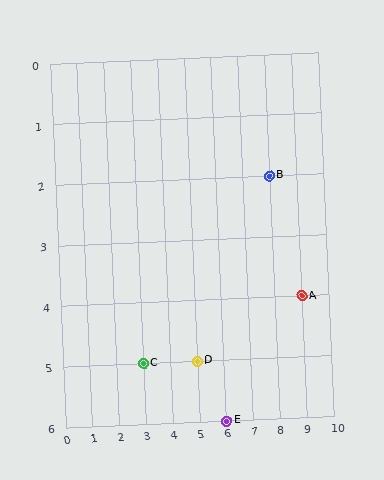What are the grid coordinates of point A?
Point A is at grid coordinates (9, 4).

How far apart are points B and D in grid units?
Points B and D are 3 columns and 3 rows apart (about 4.2 grid units diagonally).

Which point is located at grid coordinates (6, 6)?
Point E is at (6, 6).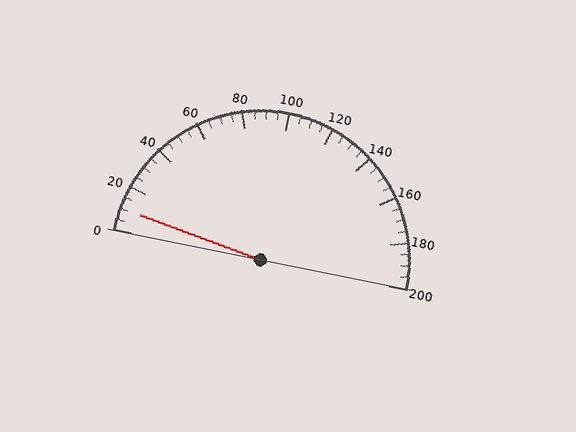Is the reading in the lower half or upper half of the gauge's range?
The reading is in the lower half of the range (0 to 200).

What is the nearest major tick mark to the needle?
The nearest major tick mark is 0.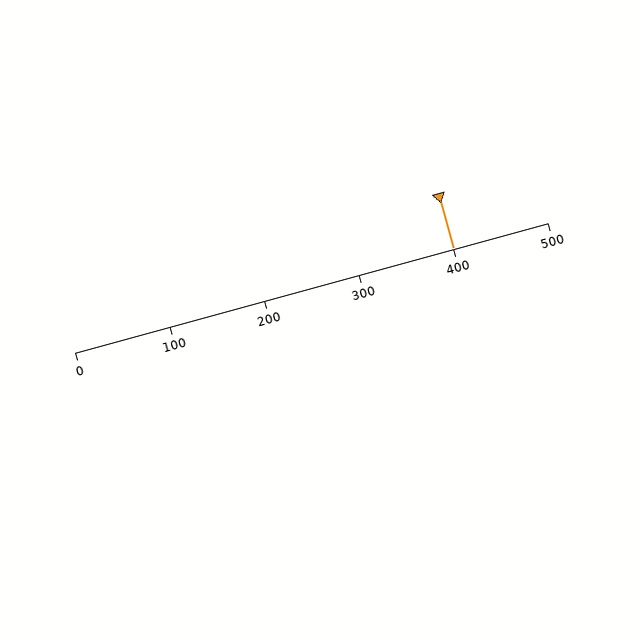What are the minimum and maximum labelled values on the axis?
The axis runs from 0 to 500.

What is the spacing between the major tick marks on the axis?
The major ticks are spaced 100 apart.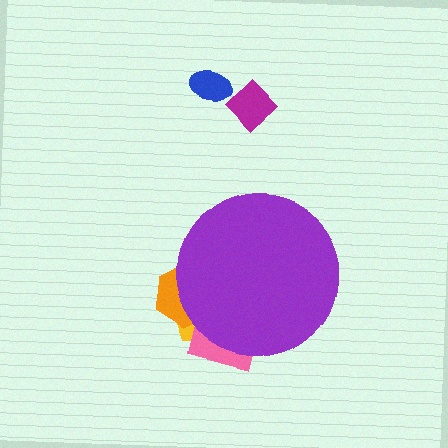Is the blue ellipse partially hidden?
No, the blue ellipse is fully visible.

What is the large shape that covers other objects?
A purple circle.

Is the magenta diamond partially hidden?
No, the magenta diamond is fully visible.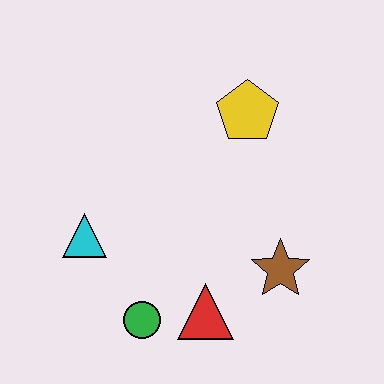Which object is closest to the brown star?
The red triangle is closest to the brown star.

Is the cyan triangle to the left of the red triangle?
Yes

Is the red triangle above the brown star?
No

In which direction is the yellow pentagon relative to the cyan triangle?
The yellow pentagon is to the right of the cyan triangle.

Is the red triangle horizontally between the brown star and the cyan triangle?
Yes